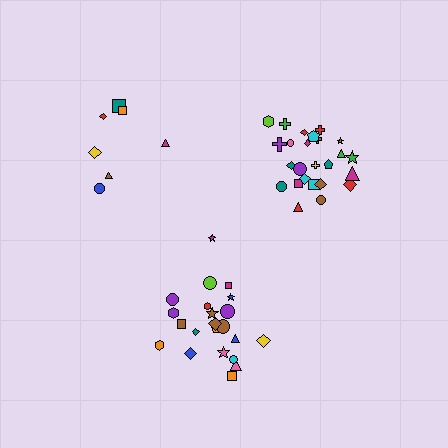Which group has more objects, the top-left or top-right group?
The top-right group.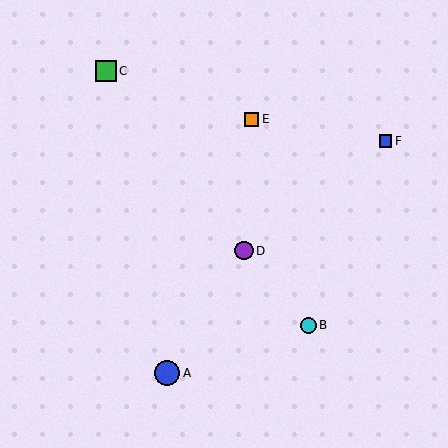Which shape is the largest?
The blue circle (labeled A) is the largest.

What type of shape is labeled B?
Shape B is a cyan circle.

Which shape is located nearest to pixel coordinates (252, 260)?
The purple circle (labeled D) at (244, 251) is nearest to that location.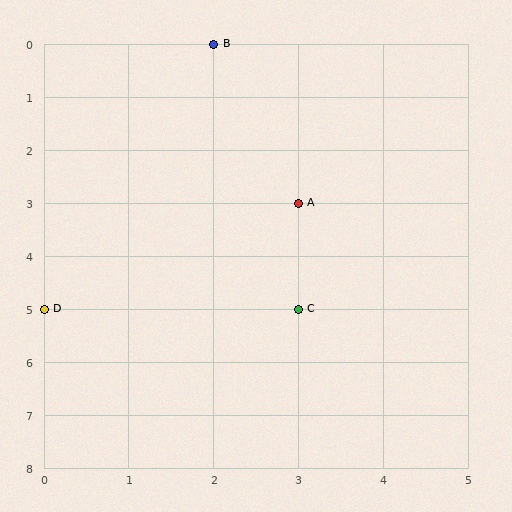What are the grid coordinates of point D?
Point D is at grid coordinates (0, 5).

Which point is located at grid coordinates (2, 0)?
Point B is at (2, 0).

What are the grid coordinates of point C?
Point C is at grid coordinates (3, 5).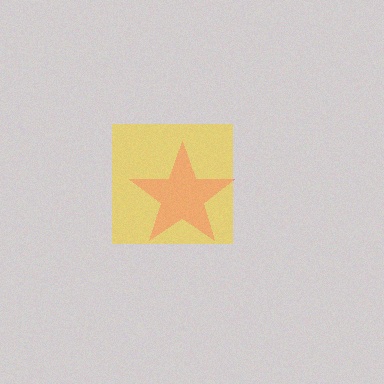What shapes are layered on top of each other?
The layered shapes are: a pink star, a yellow square.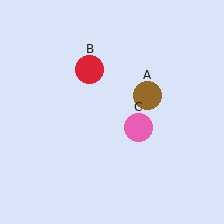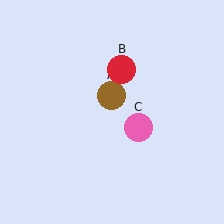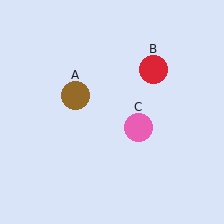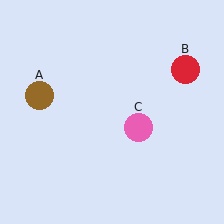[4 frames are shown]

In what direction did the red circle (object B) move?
The red circle (object B) moved right.